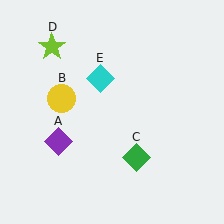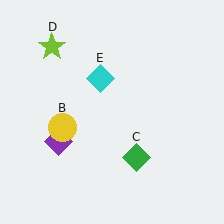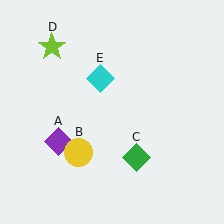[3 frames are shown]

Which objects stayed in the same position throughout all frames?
Purple diamond (object A) and green diamond (object C) and lime star (object D) and cyan diamond (object E) remained stationary.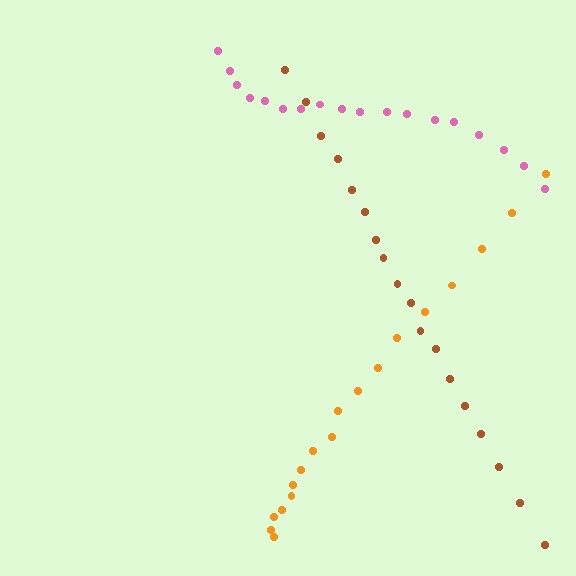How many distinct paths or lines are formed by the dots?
There are 3 distinct paths.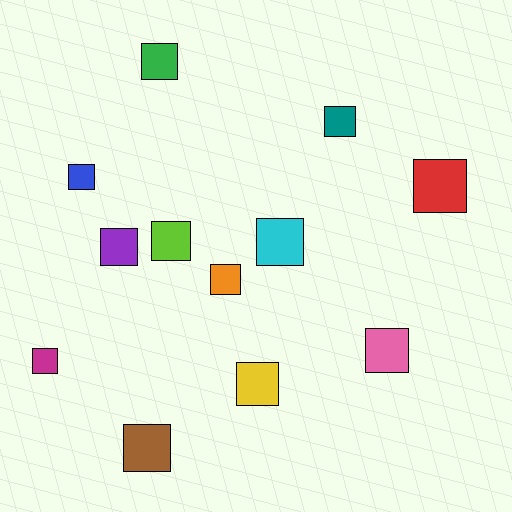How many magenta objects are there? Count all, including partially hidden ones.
There is 1 magenta object.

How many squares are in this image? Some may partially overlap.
There are 12 squares.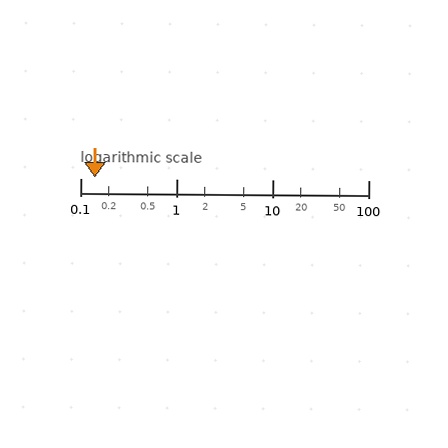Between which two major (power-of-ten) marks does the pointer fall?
The pointer is between 0.1 and 1.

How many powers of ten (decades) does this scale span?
The scale spans 3 decades, from 0.1 to 100.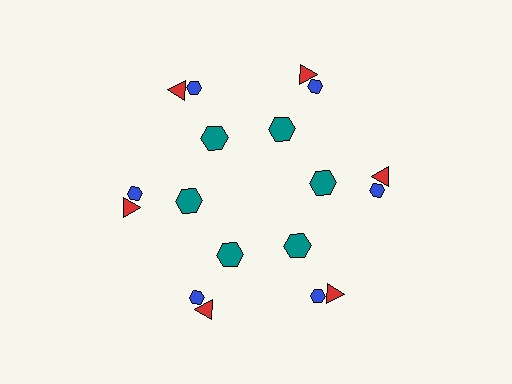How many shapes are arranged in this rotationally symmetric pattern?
There are 18 shapes, arranged in 6 groups of 3.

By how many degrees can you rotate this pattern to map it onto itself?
The pattern maps onto itself every 60 degrees of rotation.